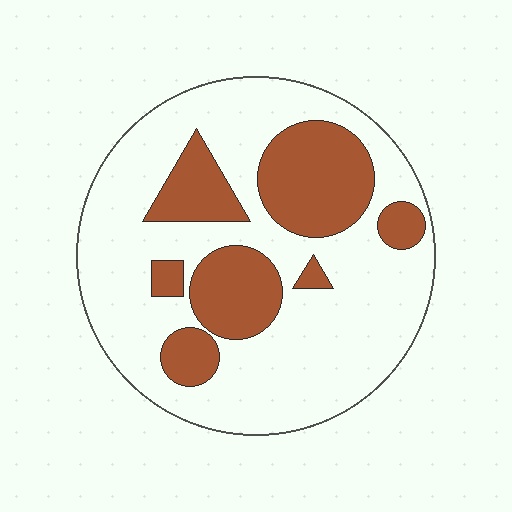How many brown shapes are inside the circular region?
7.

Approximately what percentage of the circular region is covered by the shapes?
Approximately 30%.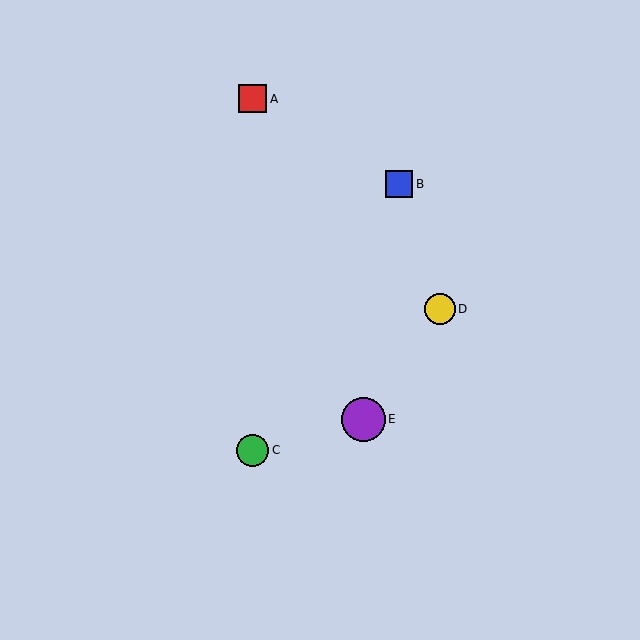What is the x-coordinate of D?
Object D is at x≈440.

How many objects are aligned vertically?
2 objects (A, C) are aligned vertically.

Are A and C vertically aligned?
Yes, both are at x≈253.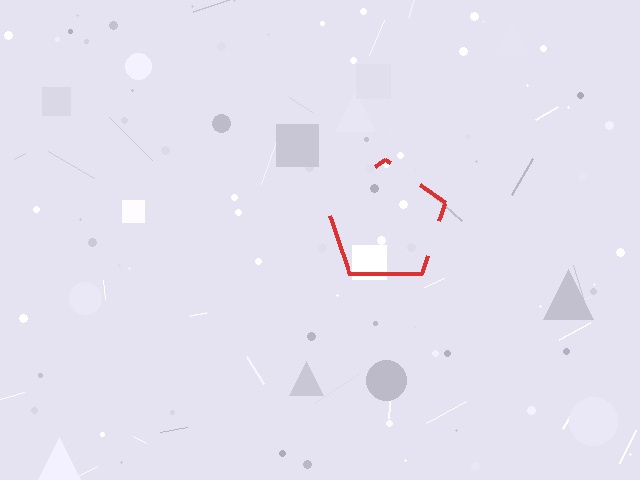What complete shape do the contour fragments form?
The contour fragments form a pentagon.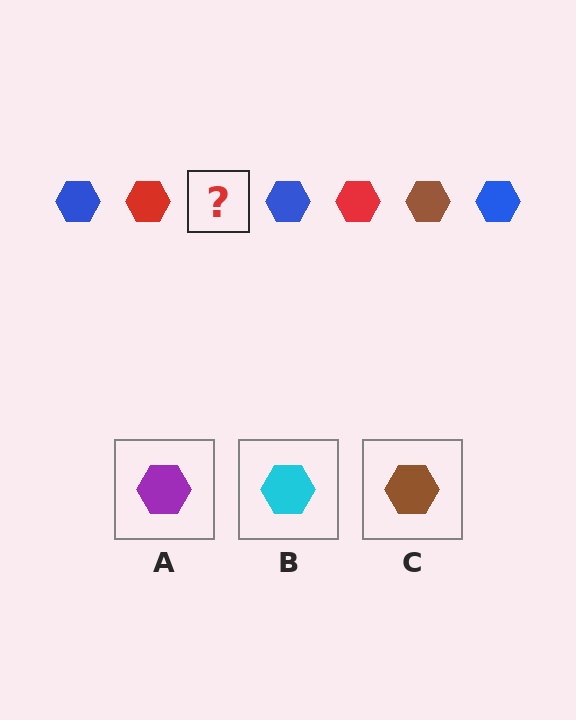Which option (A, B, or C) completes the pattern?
C.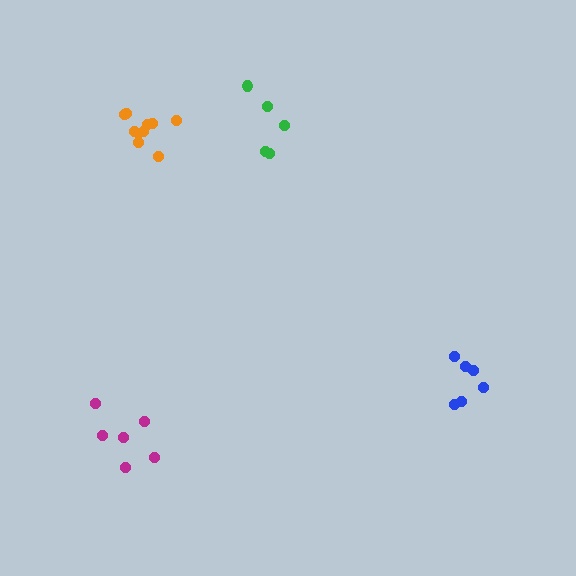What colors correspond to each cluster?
The clusters are colored: blue, orange, green, magenta.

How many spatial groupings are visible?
There are 4 spatial groupings.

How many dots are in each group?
Group 1: 6 dots, Group 2: 10 dots, Group 3: 5 dots, Group 4: 6 dots (27 total).